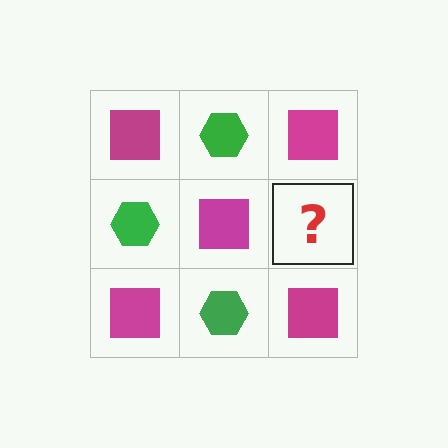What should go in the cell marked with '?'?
The missing cell should contain a green hexagon.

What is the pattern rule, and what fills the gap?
The rule is that it alternates magenta square and green hexagon in a checkerboard pattern. The gap should be filled with a green hexagon.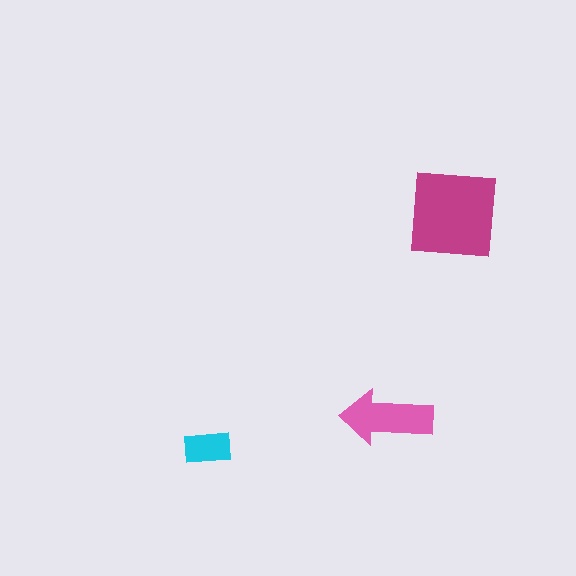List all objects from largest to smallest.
The magenta square, the pink arrow, the cyan rectangle.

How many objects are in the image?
There are 3 objects in the image.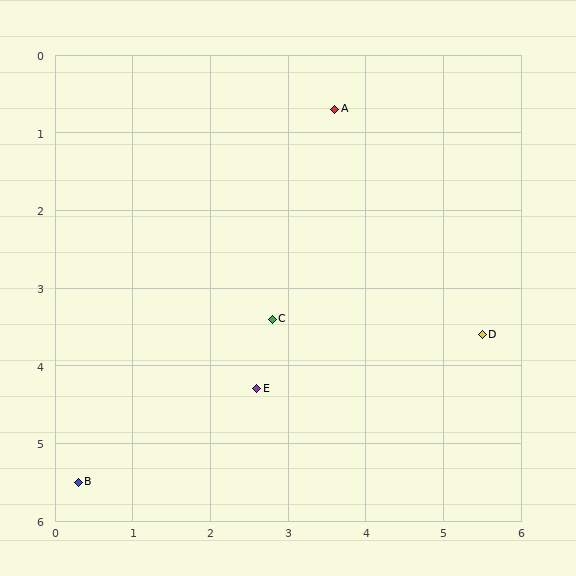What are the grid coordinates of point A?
Point A is at approximately (3.6, 0.7).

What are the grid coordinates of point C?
Point C is at approximately (2.8, 3.4).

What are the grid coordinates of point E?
Point E is at approximately (2.6, 4.3).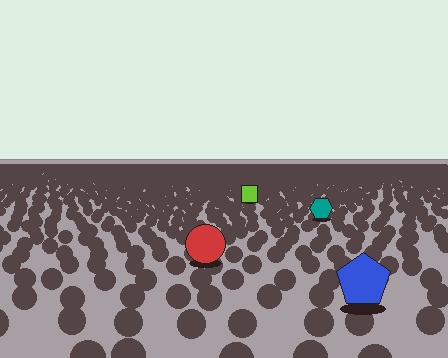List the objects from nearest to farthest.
From nearest to farthest: the blue pentagon, the red circle, the teal hexagon, the lime square.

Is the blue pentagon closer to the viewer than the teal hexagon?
Yes. The blue pentagon is closer — you can tell from the texture gradient: the ground texture is coarser near it.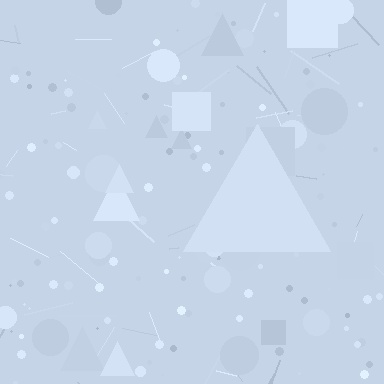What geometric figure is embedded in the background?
A triangle is embedded in the background.